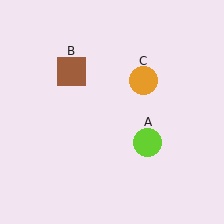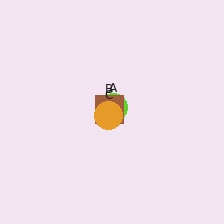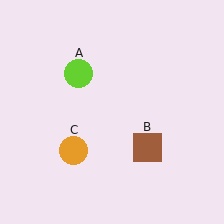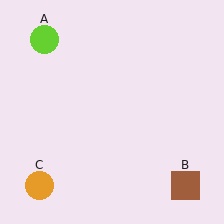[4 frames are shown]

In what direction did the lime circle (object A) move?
The lime circle (object A) moved up and to the left.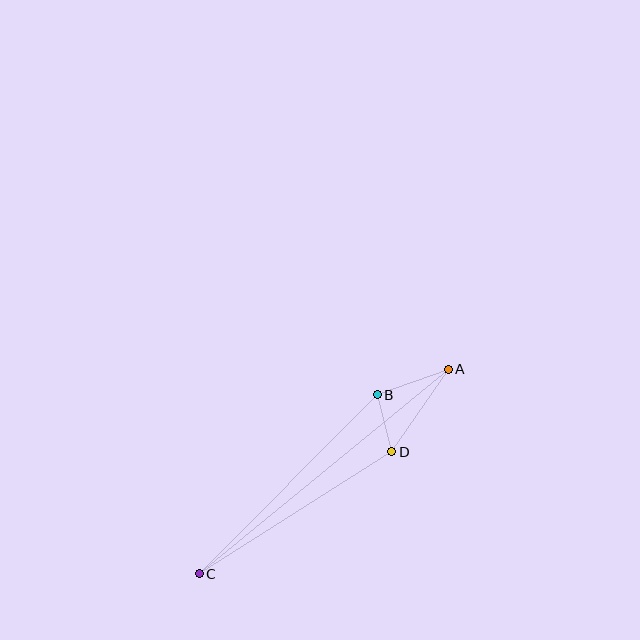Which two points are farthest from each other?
Points A and C are farthest from each other.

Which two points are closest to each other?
Points B and D are closest to each other.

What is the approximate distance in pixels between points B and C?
The distance between B and C is approximately 253 pixels.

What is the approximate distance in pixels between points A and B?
The distance between A and B is approximately 76 pixels.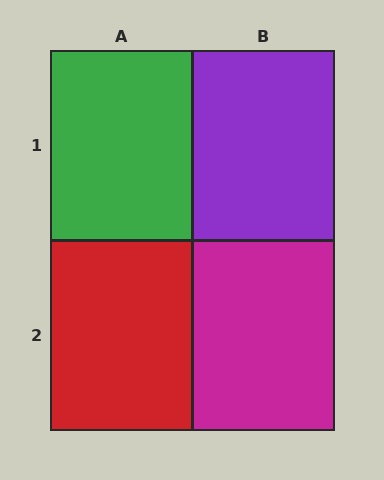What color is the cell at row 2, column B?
Magenta.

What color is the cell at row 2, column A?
Red.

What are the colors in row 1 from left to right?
Green, purple.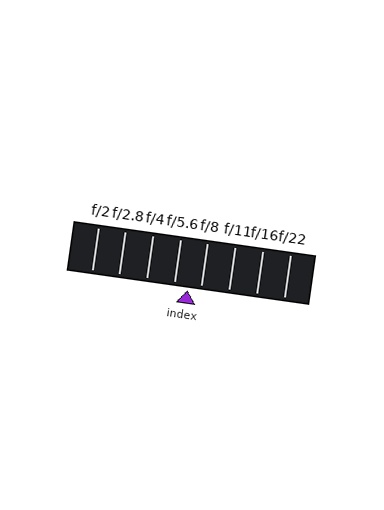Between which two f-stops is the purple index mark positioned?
The index mark is between f/5.6 and f/8.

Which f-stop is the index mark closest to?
The index mark is closest to f/8.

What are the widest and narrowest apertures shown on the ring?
The widest aperture shown is f/2 and the narrowest is f/22.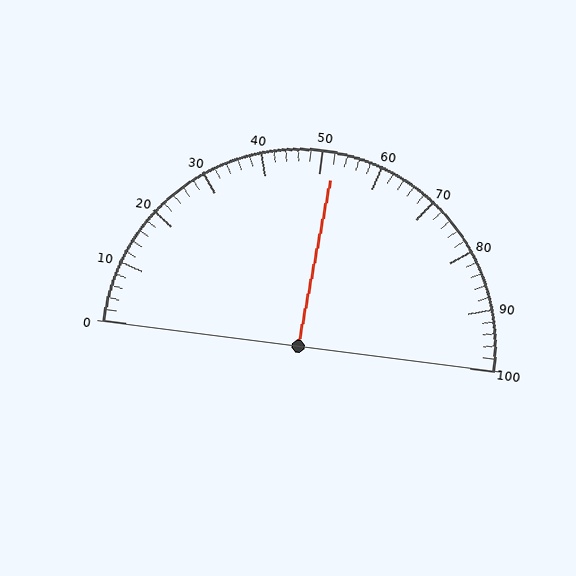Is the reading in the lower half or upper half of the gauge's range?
The reading is in the upper half of the range (0 to 100).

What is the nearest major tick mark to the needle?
The nearest major tick mark is 50.